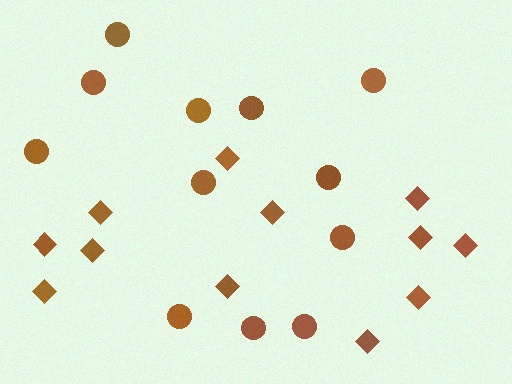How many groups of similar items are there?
There are 2 groups: one group of circles (12) and one group of diamonds (12).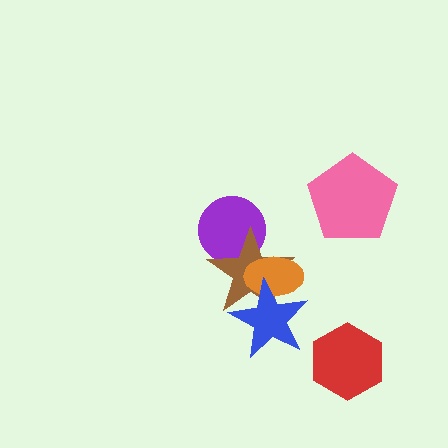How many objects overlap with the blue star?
2 objects overlap with the blue star.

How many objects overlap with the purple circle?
1 object overlaps with the purple circle.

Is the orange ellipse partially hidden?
Yes, it is partially covered by another shape.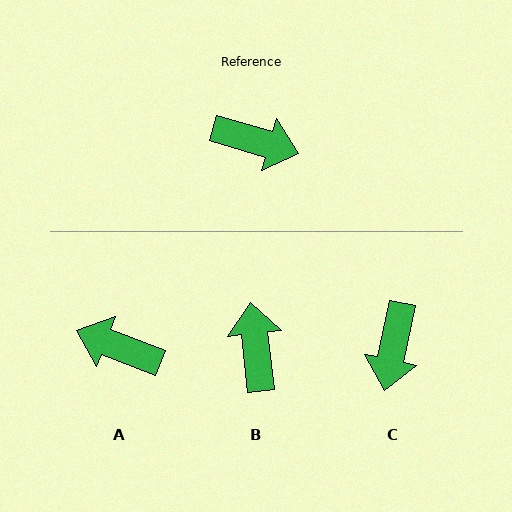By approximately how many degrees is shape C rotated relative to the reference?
Approximately 85 degrees clockwise.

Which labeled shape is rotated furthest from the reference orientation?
A, about 175 degrees away.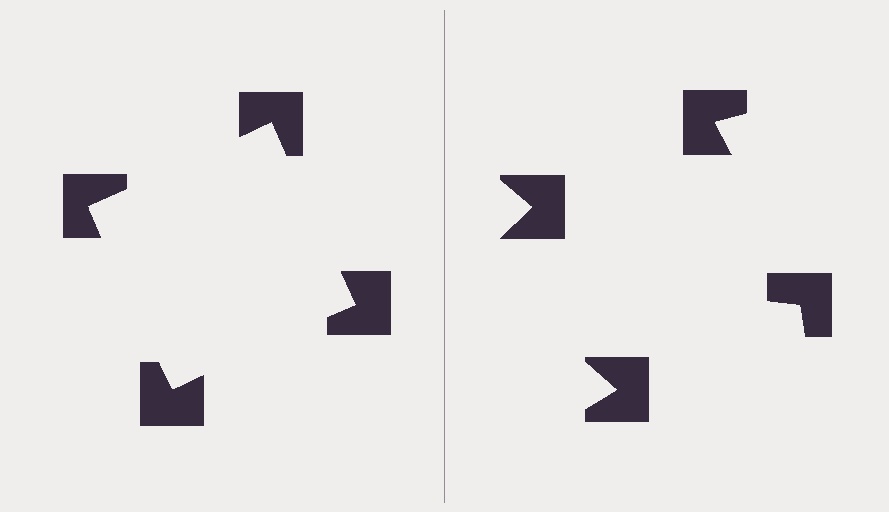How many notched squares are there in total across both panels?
8 — 4 on each side.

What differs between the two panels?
The notched squares are positioned identically on both sides; only the wedge orientations differ. On the left they align to a square; on the right they are misaligned.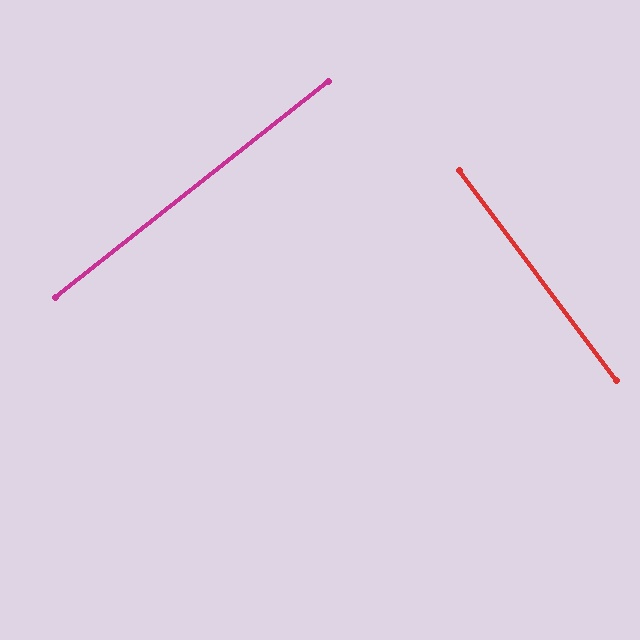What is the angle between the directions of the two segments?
Approximately 89 degrees.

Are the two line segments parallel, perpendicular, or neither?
Perpendicular — they meet at approximately 89°.